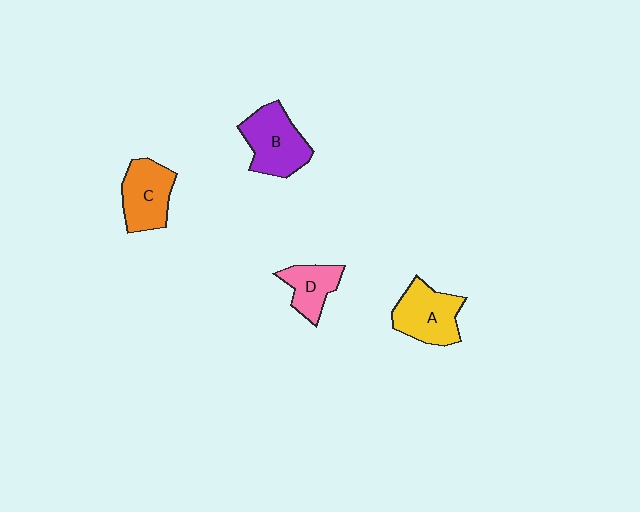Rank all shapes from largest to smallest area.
From largest to smallest: B (purple), A (yellow), C (orange), D (pink).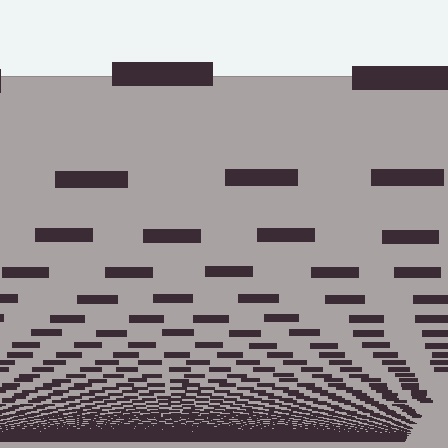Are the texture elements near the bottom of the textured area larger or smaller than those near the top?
Smaller. The gradient is inverted — elements near the bottom are smaller and denser.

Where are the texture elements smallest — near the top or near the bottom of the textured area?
Near the bottom.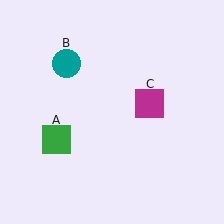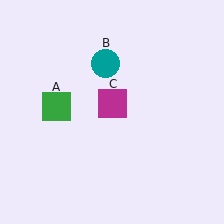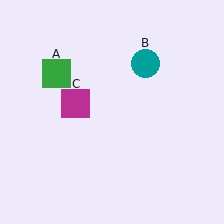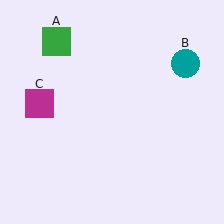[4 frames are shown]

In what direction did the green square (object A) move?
The green square (object A) moved up.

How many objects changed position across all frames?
3 objects changed position: green square (object A), teal circle (object B), magenta square (object C).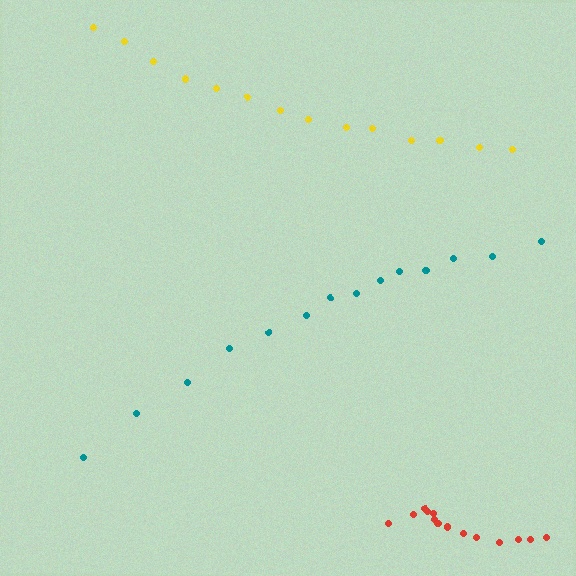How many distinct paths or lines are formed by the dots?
There are 3 distinct paths.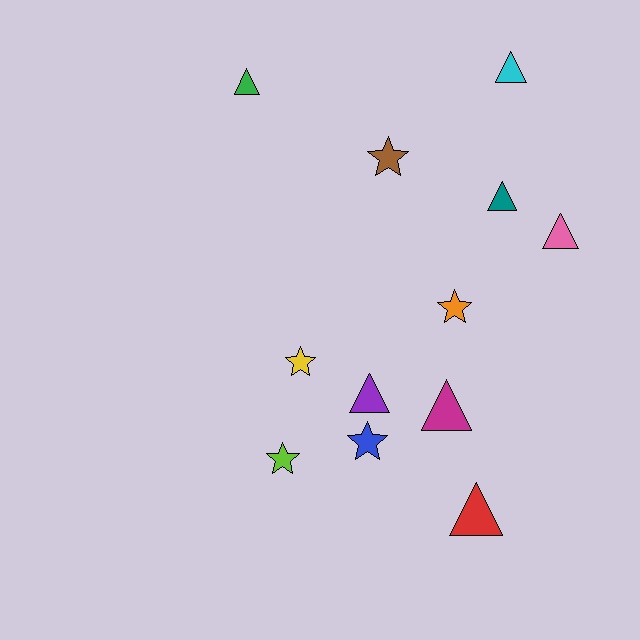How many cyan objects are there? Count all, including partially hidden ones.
There is 1 cyan object.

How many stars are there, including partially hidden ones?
There are 5 stars.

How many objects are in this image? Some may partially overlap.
There are 12 objects.